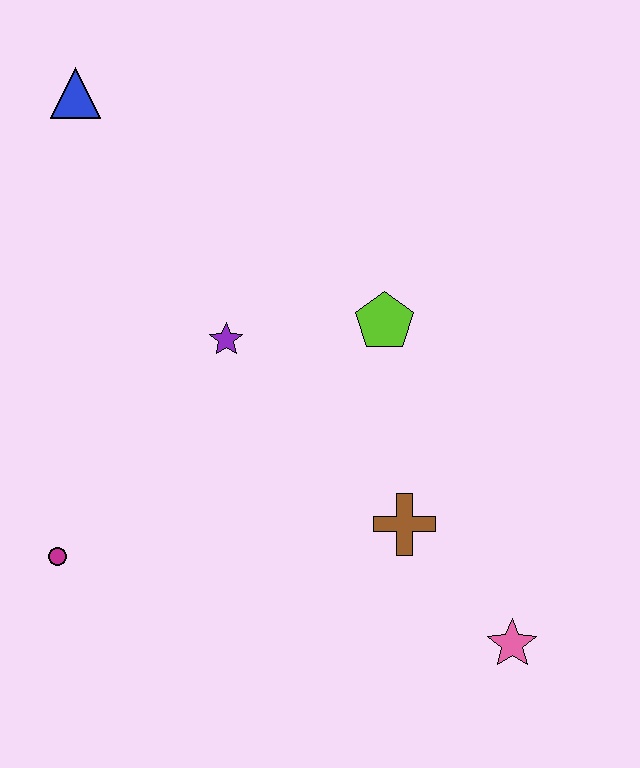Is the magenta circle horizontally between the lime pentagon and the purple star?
No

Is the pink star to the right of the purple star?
Yes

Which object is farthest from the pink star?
The blue triangle is farthest from the pink star.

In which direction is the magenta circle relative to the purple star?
The magenta circle is below the purple star.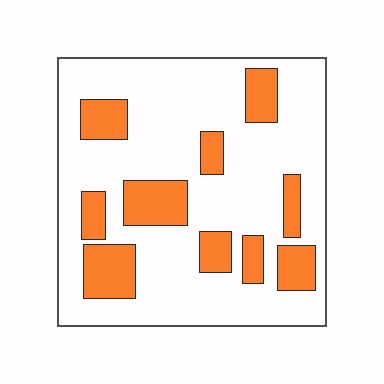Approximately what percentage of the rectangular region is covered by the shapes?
Approximately 25%.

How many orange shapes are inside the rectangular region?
10.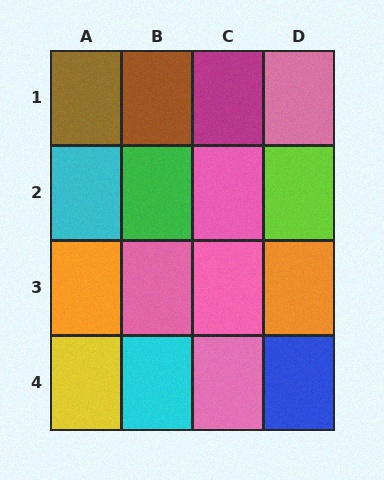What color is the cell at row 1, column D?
Pink.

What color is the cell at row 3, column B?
Pink.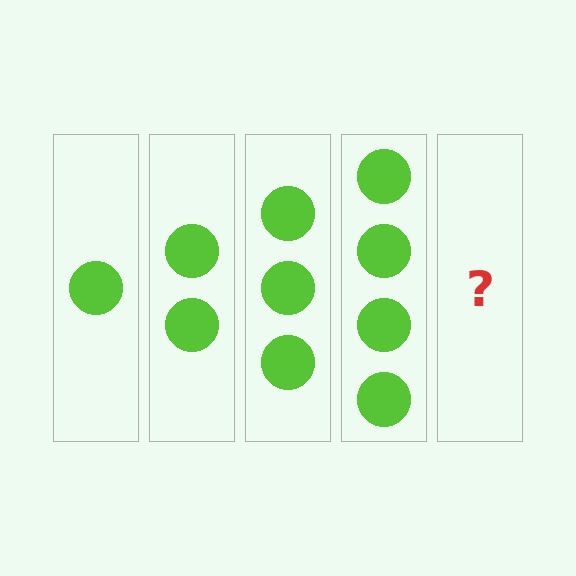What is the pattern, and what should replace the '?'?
The pattern is that each step adds one more circle. The '?' should be 5 circles.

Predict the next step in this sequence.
The next step is 5 circles.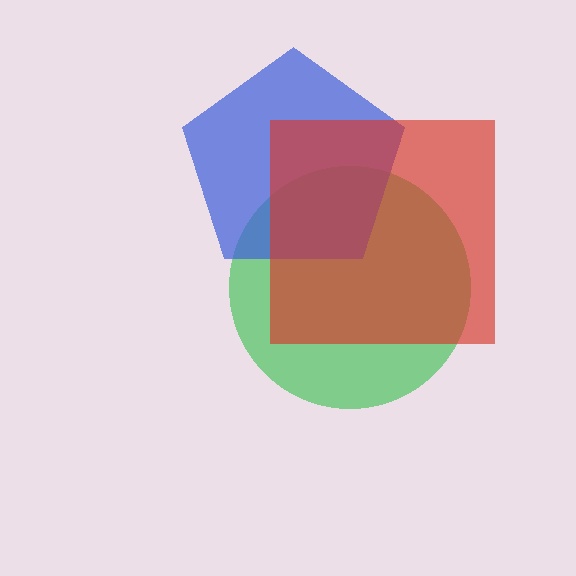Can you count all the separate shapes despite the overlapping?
Yes, there are 3 separate shapes.